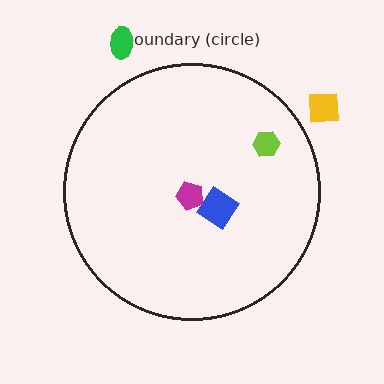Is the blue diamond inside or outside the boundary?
Inside.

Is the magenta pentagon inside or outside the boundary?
Inside.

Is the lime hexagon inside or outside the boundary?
Inside.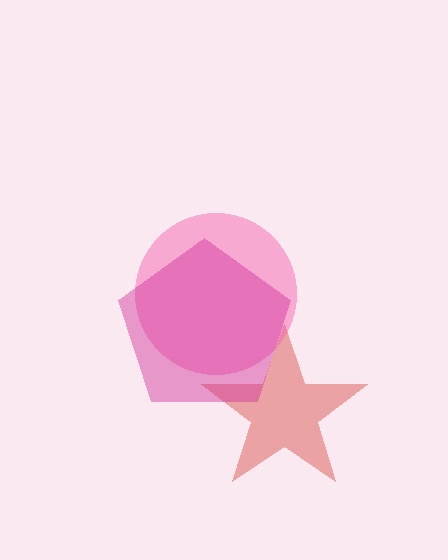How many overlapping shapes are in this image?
There are 3 overlapping shapes in the image.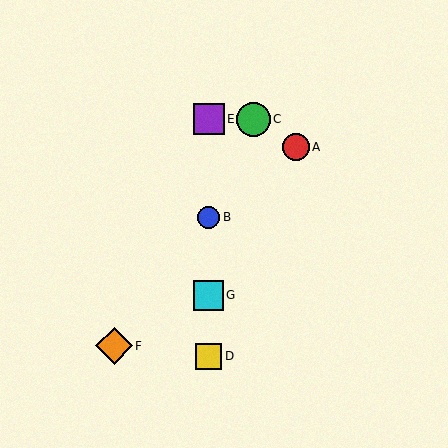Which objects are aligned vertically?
Objects B, D, E, G are aligned vertically.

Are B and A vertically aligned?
No, B is at x≈209 and A is at x≈296.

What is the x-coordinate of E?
Object E is at x≈209.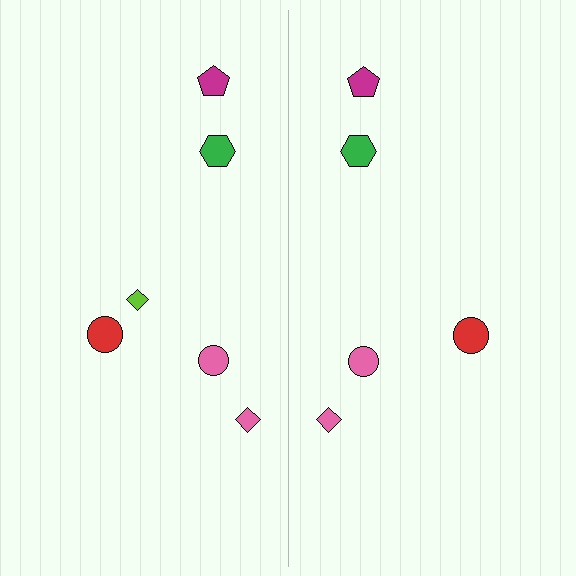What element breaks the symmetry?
A lime diamond is missing from the right side.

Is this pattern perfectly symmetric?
No, the pattern is not perfectly symmetric. A lime diamond is missing from the right side.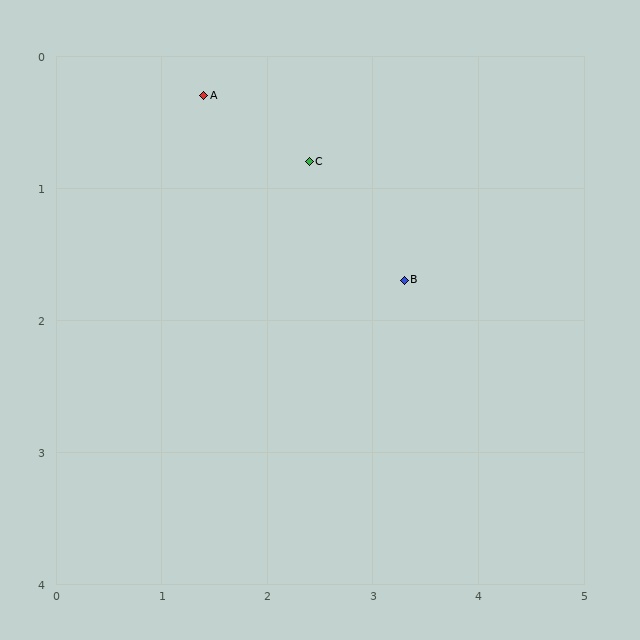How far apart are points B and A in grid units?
Points B and A are about 2.4 grid units apart.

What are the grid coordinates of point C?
Point C is at approximately (2.4, 0.8).